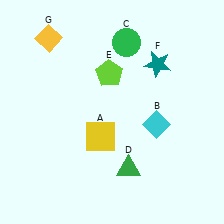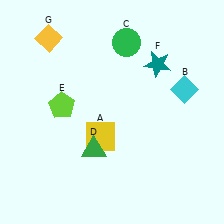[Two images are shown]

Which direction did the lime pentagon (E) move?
The lime pentagon (E) moved left.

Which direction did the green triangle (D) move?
The green triangle (D) moved left.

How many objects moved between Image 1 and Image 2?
3 objects moved between the two images.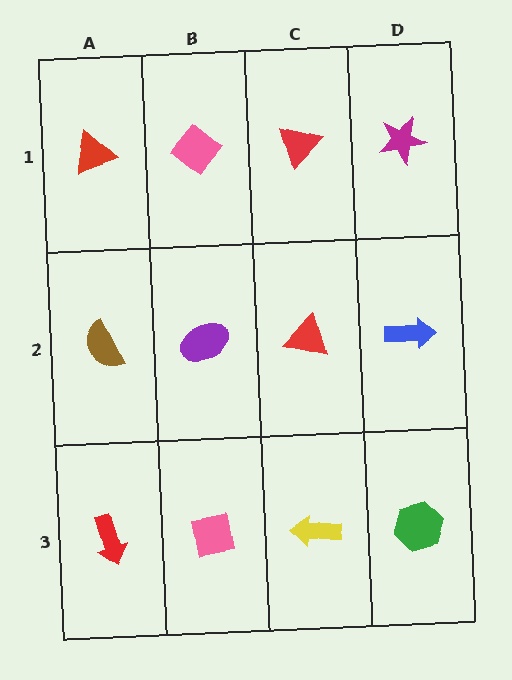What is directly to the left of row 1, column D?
A red triangle.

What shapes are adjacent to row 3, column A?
A brown semicircle (row 2, column A), a pink square (row 3, column B).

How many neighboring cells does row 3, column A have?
2.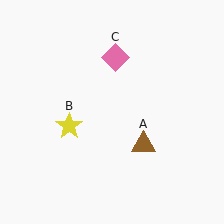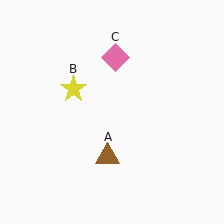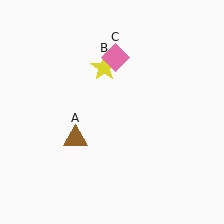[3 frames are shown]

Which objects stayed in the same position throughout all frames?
Pink diamond (object C) remained stationary.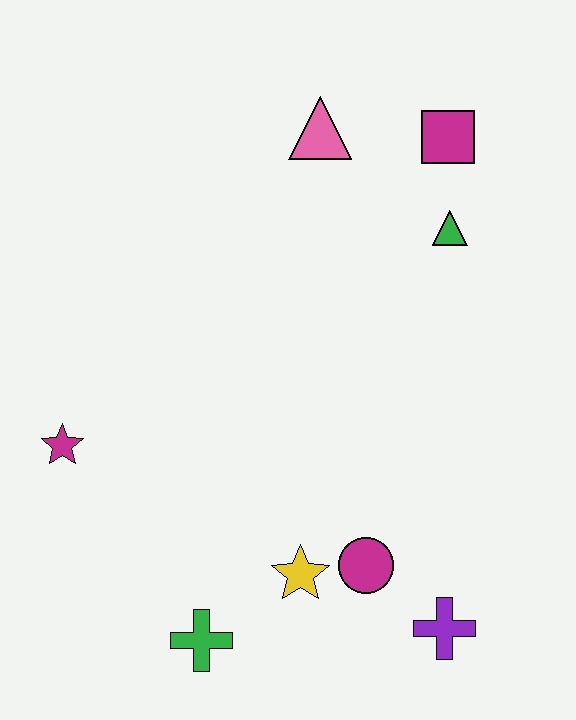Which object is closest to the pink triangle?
The magenta square is closest to the pink triangle.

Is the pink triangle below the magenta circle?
No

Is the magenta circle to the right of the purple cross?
No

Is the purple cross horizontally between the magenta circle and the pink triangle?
No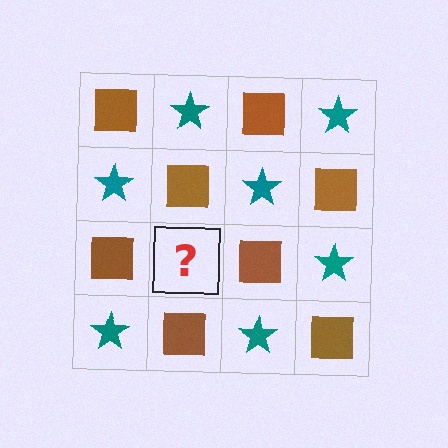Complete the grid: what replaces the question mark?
The question mark should be replaced with a teal star.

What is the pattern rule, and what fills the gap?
The rule is that it alternates brown square and teal star in a checkerboard pattern. The gap should be filled with a teal star.